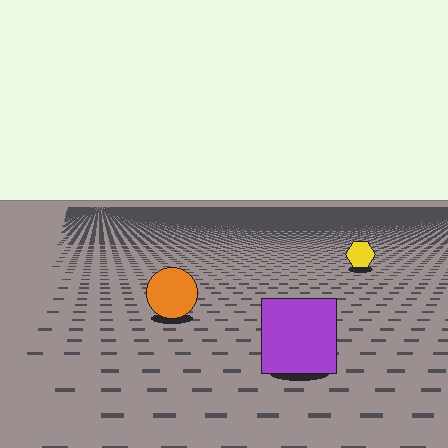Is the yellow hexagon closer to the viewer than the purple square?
No. The purple square is closer — you can tell from the texture gradient: the ground texture is coarser near it.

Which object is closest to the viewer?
The purple square is closest. The texture marks near it are larger and more spread out.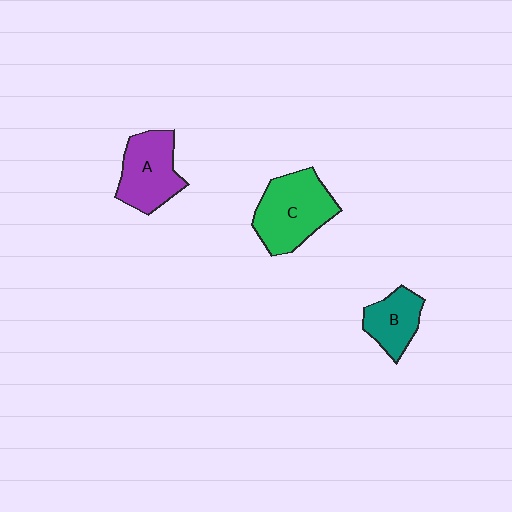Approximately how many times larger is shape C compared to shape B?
Approximately 1.7 times.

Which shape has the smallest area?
Shape B (teal).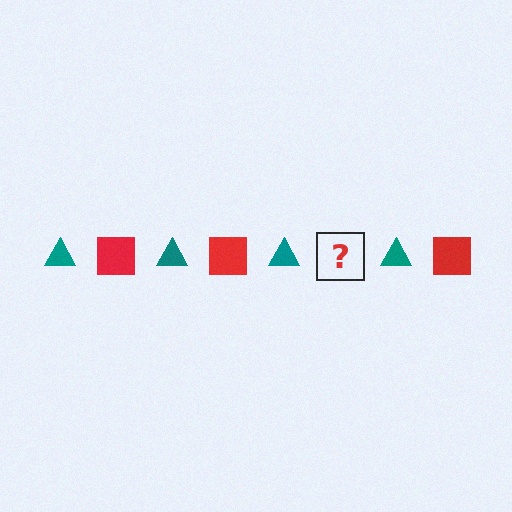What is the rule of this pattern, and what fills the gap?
The rule is that the pattern alternates between teal triangle and red square. The gap should be filled with a red square.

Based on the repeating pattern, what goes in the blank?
The blank should be a red square.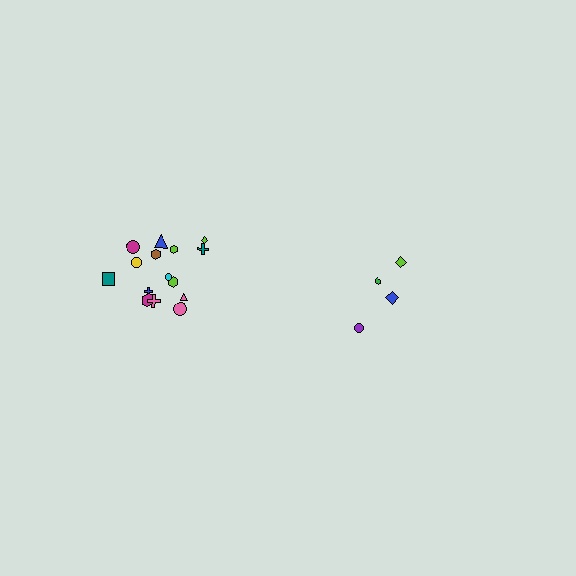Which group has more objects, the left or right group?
The left group.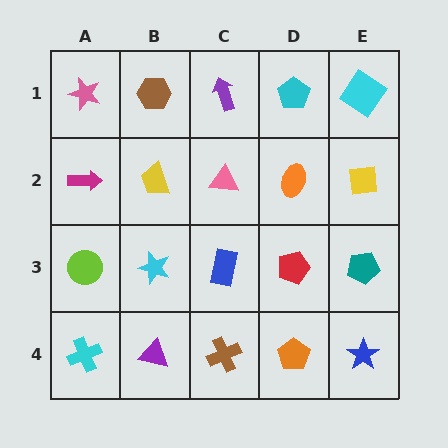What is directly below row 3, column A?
A cyan cross.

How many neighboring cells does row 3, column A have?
3.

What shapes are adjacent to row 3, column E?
A yellow square (row 2, column E), a blue star (row 4, column E), a red pentagon (row 3, column D).